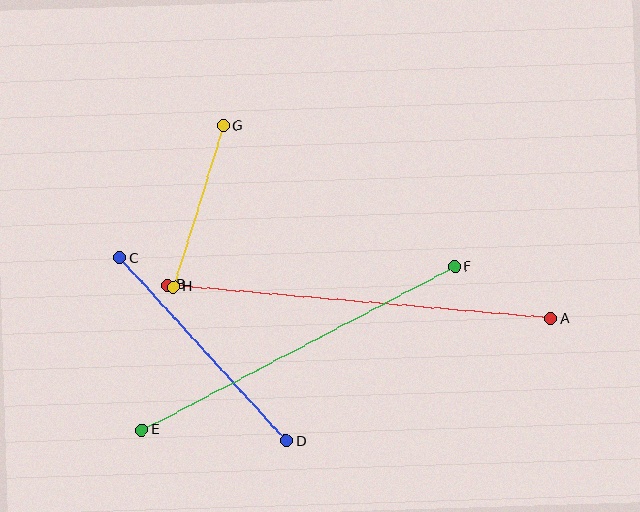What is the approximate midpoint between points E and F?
The midpoint is at approximately (298, 348) pixels.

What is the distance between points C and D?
The distance is approximately 247 pixels.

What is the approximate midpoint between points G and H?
The midpoint is at approximately (198, 206) pixels.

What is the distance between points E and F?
The distance is approximately 353 pixels.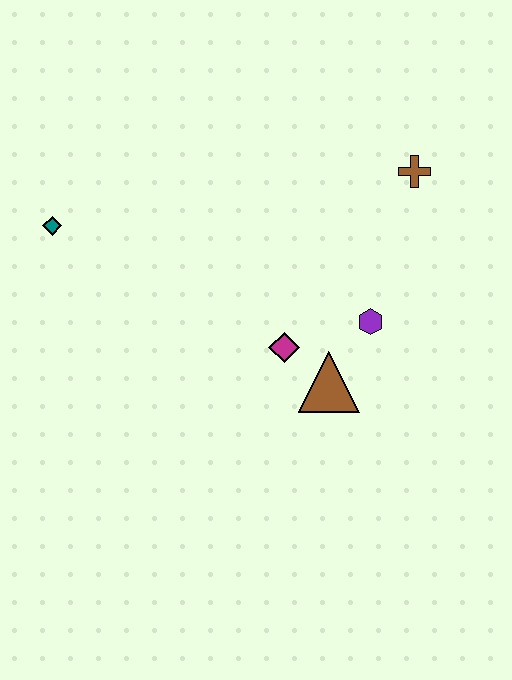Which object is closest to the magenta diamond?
The brown triangle is closest to the magenta diamond.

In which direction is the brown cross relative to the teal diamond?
The brown cross is to the right of the teal diamond.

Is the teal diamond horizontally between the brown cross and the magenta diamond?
No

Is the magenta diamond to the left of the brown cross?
Yes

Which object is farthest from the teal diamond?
The brown cross is farthest from the teal diamond.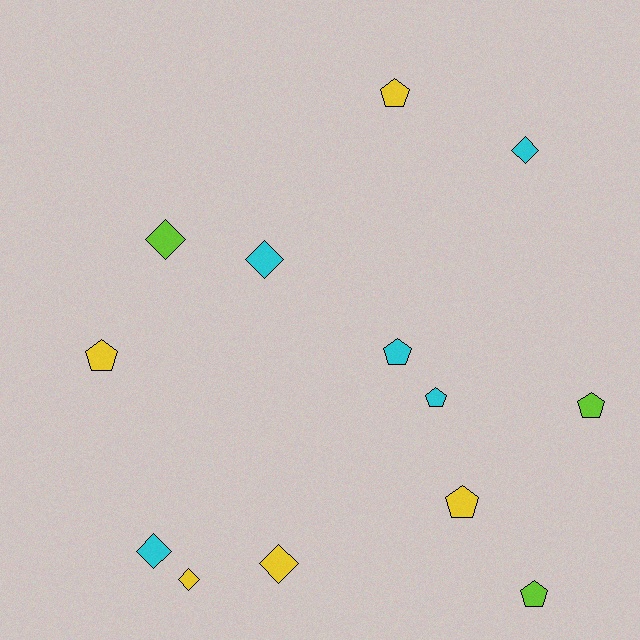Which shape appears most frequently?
Pentagon, with 7 objects.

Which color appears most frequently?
Yellow, with 5 objects.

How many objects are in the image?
There are 13 objects.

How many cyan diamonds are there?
There are 3 cyan diamonds.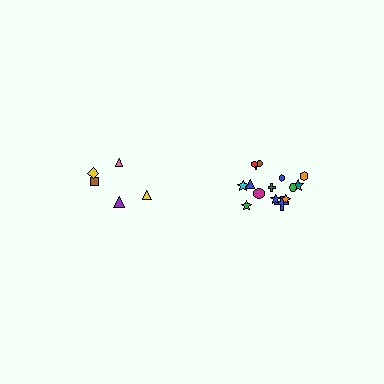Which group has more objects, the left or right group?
The right group.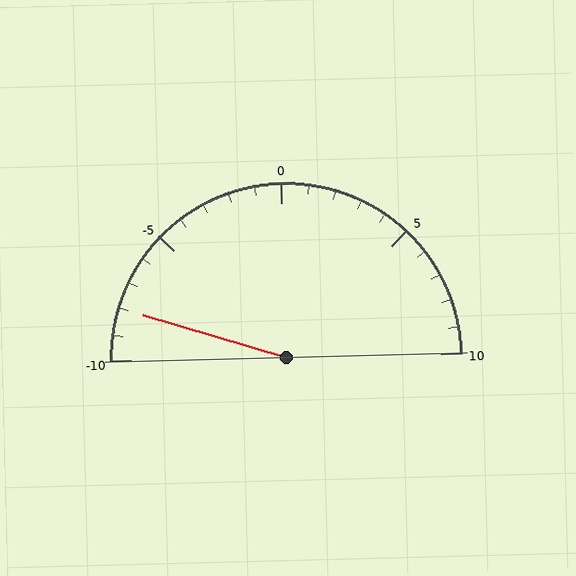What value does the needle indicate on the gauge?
The needle indicates approximately -8.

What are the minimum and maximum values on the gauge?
The gauge ranges from -10 to 10.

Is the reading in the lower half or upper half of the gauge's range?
The reading is in the lower half of the range (-10 to 10).